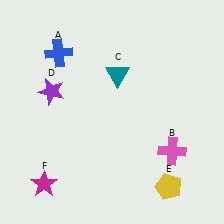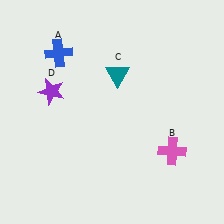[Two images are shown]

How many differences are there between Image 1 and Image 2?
There are 2 differences between the two images.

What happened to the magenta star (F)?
The magenta star (F) was removed in Image 2. It was in the bottom-left area of Image 1.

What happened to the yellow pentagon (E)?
The yellow pentagon (E) was removed in Image 2. It was in the bottom-right area of Image 1.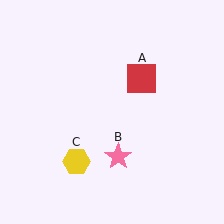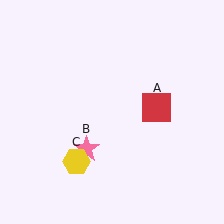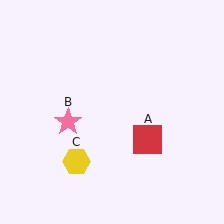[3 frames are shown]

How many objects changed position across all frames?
2 objects changed position: red square (object A), pink star (object B).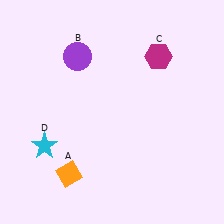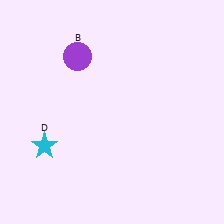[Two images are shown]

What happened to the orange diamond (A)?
The orange diamond (A) was removed in Image 2. It was in the bottom-left area of Image 1.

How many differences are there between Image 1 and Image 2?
There are 2 differences between the two images.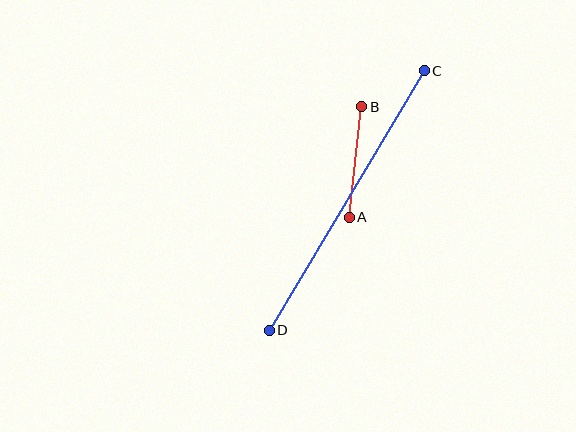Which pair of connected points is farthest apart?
Points C and D are farthest apart.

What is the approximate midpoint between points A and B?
The midpoint is at approximately (355, 162) pixels.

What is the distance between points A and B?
The distance is approximately 111 pixels.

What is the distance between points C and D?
The distance is approximately 302 pixels.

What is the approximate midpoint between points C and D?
The midpoint is at approximately (347, 201) pixels.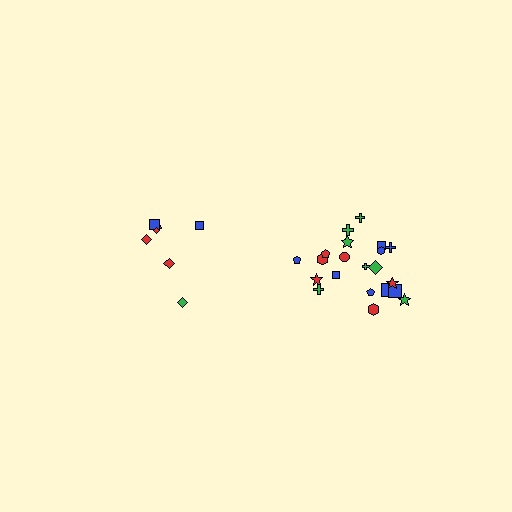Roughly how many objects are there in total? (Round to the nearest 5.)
Roughly 30 objects in total.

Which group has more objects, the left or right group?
The right group.